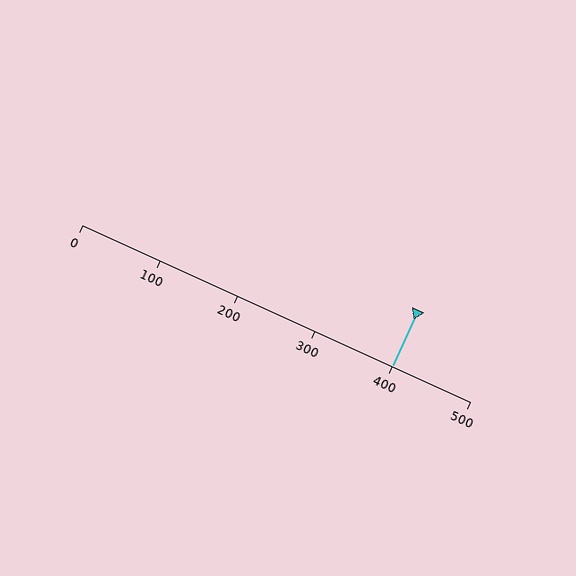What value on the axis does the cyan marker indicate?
The marker indicates approximately 400.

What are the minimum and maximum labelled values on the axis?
The axis runs from 0 to 500.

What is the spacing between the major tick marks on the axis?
The major ticks are spaced 100 apart.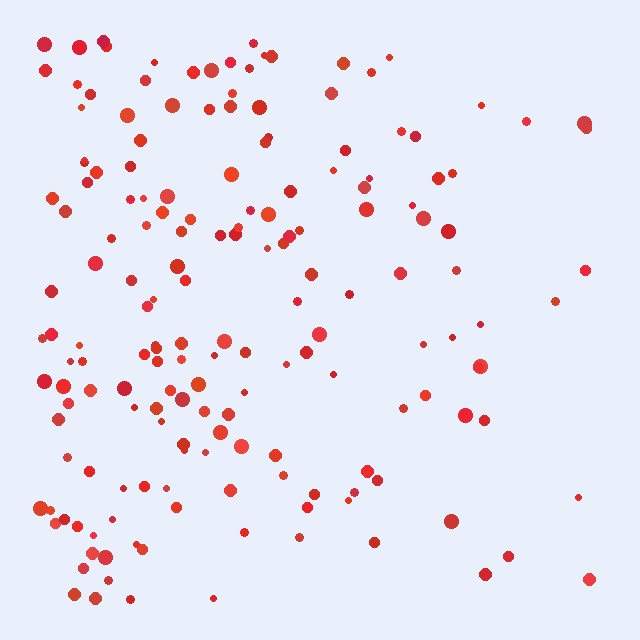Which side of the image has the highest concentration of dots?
The left.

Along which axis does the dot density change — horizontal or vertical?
Horizontal.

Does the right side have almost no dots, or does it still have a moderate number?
Still a moderate number, just noticeably fewer than the left.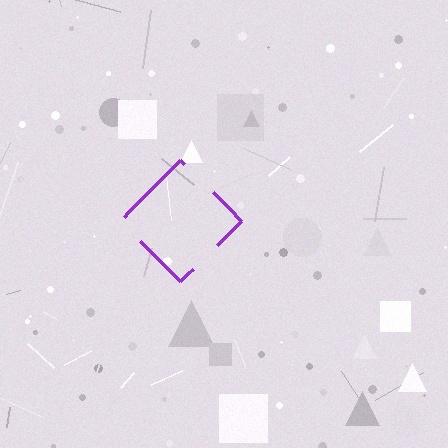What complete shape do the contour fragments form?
The contour fragments form a diamond.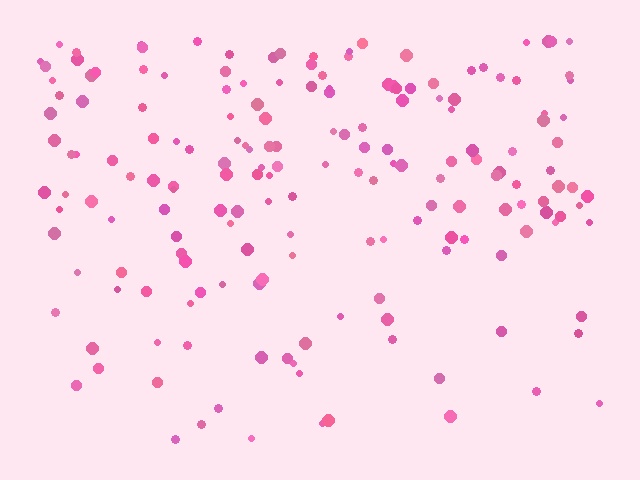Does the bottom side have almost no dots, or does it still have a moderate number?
Still a moderate number, just noticeably fewer than the top.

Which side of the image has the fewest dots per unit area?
The bottom.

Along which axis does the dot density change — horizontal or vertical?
Vertical.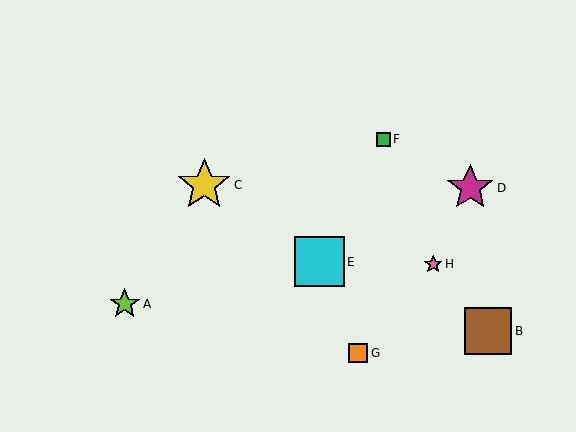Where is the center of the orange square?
The center of the orange square is at (358, 353).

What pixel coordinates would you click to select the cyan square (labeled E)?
Click at (319, 262) to select the cyan square E.